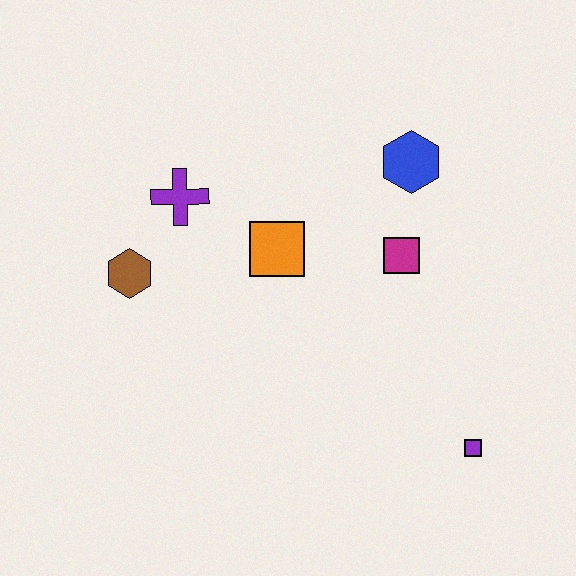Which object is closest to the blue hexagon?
The magenta square is closest to the blue hexagon.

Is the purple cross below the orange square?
No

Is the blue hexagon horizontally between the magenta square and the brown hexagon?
No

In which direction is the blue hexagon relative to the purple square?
The blue hexagon is above the purple square.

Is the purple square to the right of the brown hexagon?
Yes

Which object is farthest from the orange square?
The purple square is farthest from the orange square.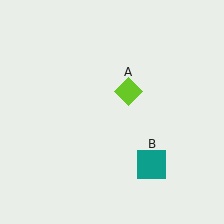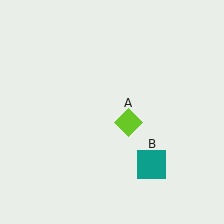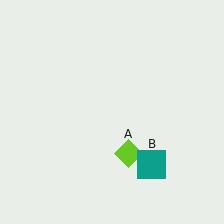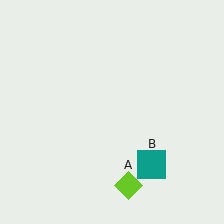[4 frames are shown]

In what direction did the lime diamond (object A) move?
The lime diamond (object A) moved down.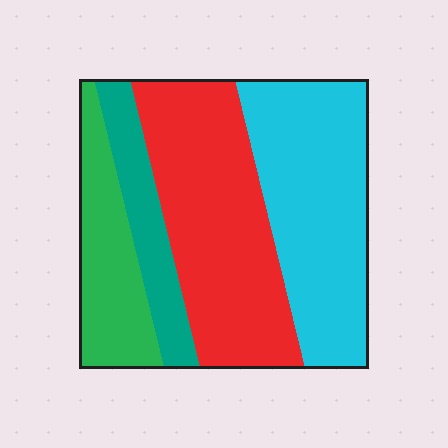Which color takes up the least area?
Teal, at roughly 10%.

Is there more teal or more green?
Green.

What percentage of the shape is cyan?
Cyan covers 34% of the shape.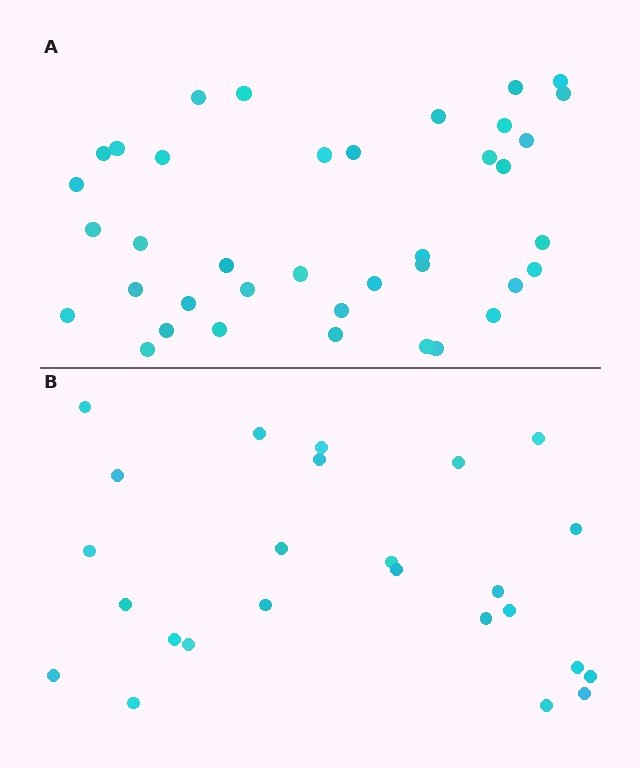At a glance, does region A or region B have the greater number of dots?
Region A (the top region) has more dots.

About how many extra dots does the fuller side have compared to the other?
Region A has approximately 15 more dots than region B.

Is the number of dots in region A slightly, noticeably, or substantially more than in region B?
Region A has substantially more. The ratio is roughly 1.5 to 1.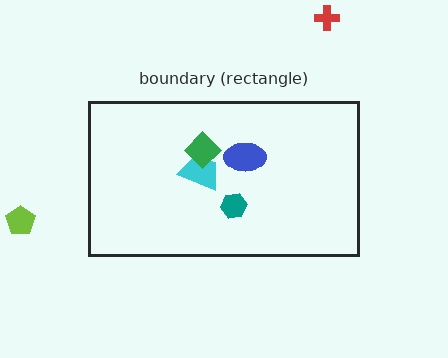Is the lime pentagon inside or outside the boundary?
Outside.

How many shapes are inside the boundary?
4 inside, 2 outside.